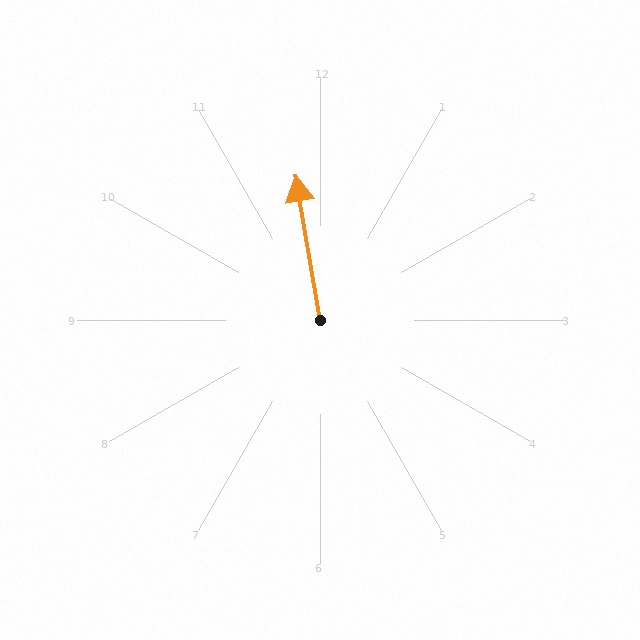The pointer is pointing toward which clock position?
Roughly 12 o'clock.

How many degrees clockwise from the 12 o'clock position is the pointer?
Approximately 351 degrees.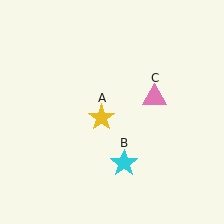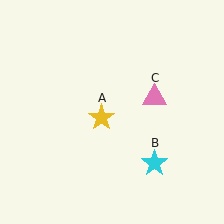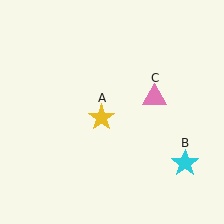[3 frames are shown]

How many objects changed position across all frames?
1 object changed position: cyan star (object B).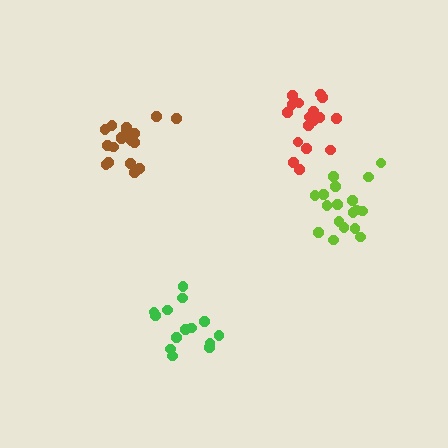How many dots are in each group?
Group 1: 18 dots, Group 2: 17 dots, Group 3: 14 dots, Group 4: 19 dots (68 total).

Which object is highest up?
The red cluster is topmost.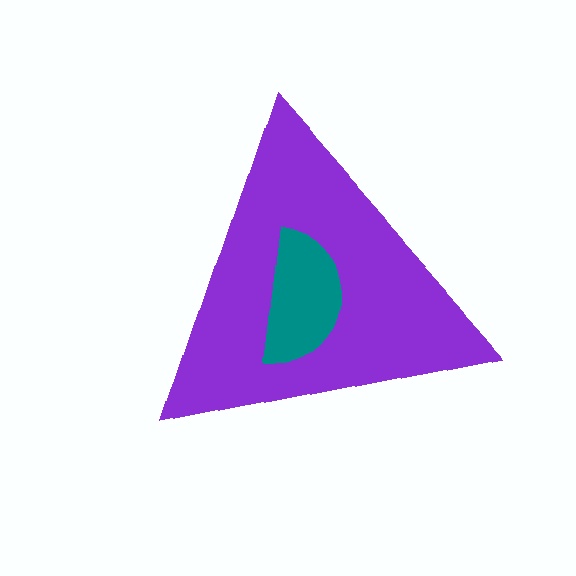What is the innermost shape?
The teal semicircle.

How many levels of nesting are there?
2.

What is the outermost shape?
The purple triangle.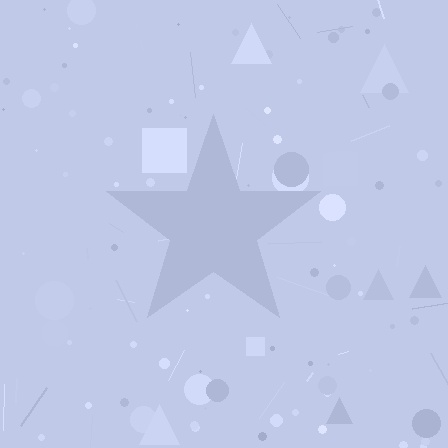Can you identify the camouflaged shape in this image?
The camouflaged shape is a star.